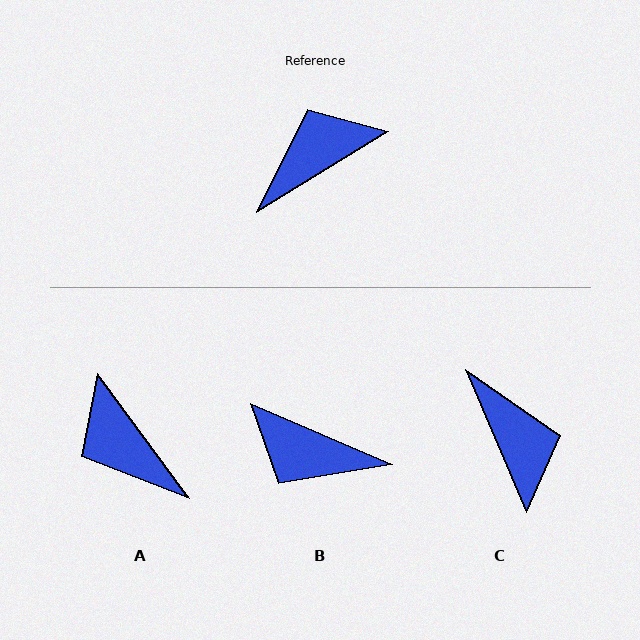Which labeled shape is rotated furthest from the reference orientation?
B, about 125 degrees away.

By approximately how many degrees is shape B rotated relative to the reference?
Approximately 125 degrees counter-clockwise.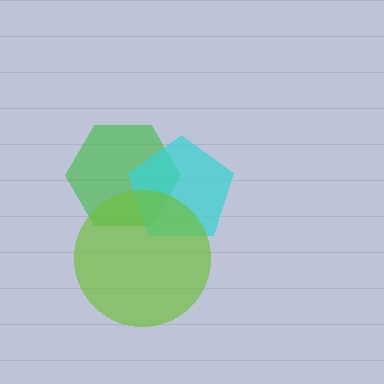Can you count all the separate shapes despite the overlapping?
Yes, there are 3 separate shapes.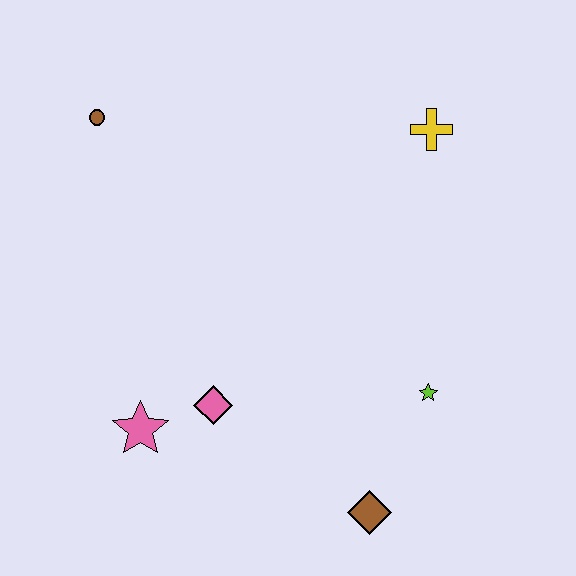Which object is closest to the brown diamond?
The lime star is closest to the brown diamond.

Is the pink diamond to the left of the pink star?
No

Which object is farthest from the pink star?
The yellow cross is farthest from the pink star.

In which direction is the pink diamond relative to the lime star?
The pink diamond is to the left of the lime star.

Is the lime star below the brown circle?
Yes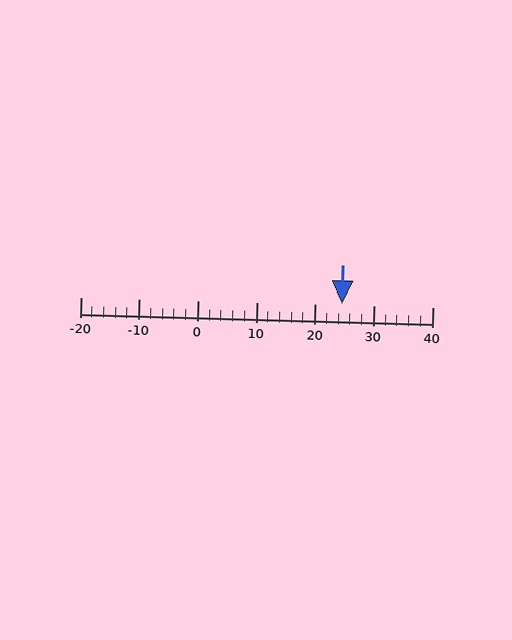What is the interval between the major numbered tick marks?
The major tick marks are spaced 10 units apart.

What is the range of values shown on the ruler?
The ruler shows values from -20 to 40.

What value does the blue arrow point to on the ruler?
The blue arrow points to approximately 25.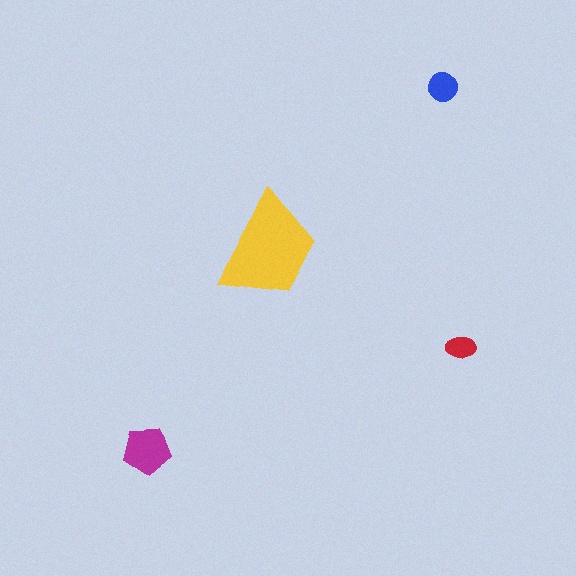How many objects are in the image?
There are 4 objects in the image.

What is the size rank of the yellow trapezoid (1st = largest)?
1st.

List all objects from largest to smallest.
The yellow trapezoid, the magenta pentagon, the blue circle, the red ellipse.